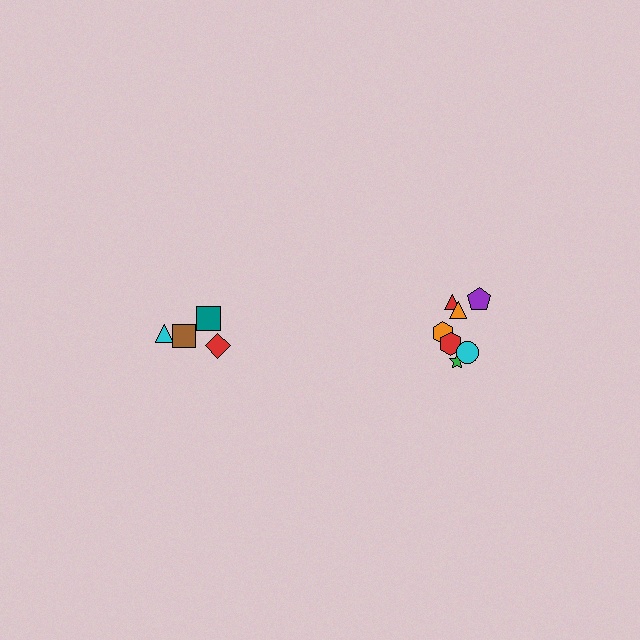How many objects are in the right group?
There are 7 objects.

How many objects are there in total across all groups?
There are 11 objects.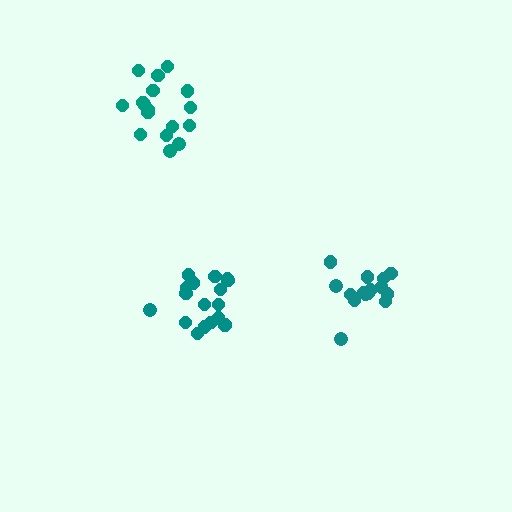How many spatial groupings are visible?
There are 3 spatial groupings.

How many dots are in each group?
Group 1: 15 dots, Group 2: 18 dots, Group 3: 17 dots (50 total).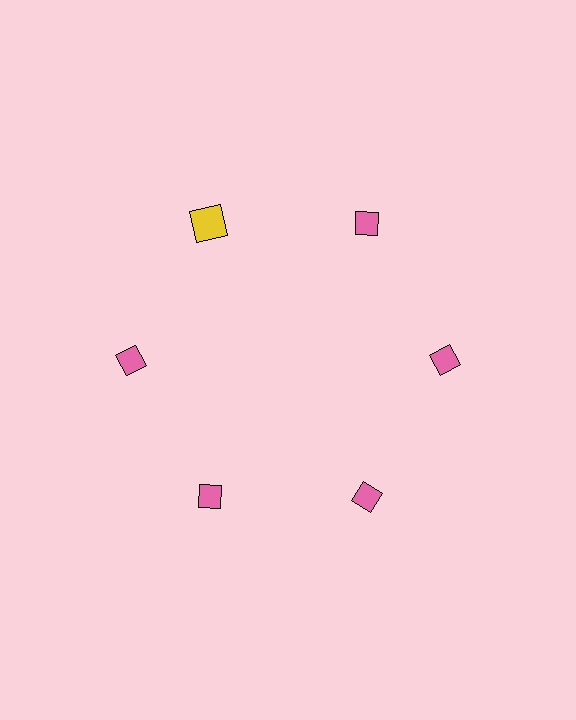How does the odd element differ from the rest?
It differs in both color (yellow instead of pink) and shape (square instead of diamond).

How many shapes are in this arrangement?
There are 6 shapes arranged in a ring pattern.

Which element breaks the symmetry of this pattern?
The yellow square at roughly the 11 o'clock position breaks the symmetry. All other shapes are pink diamonds.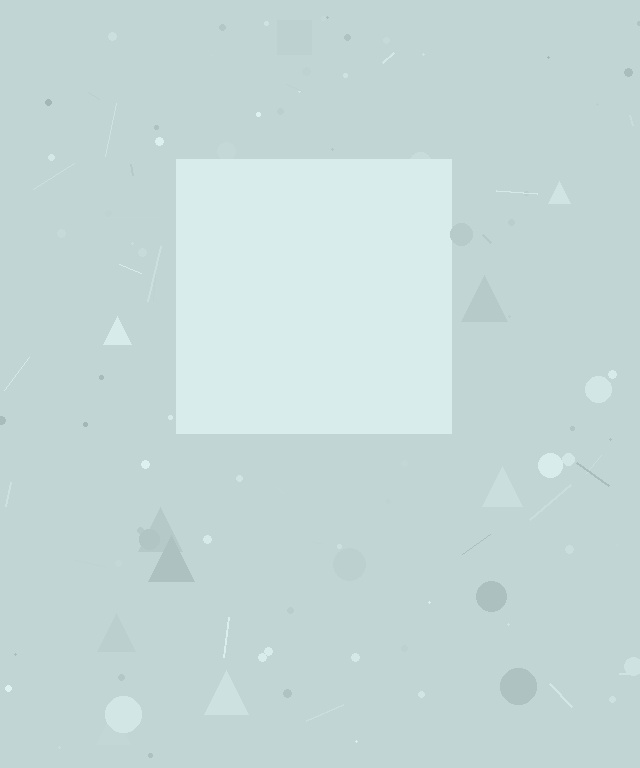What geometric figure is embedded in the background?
A square is embedded in the background.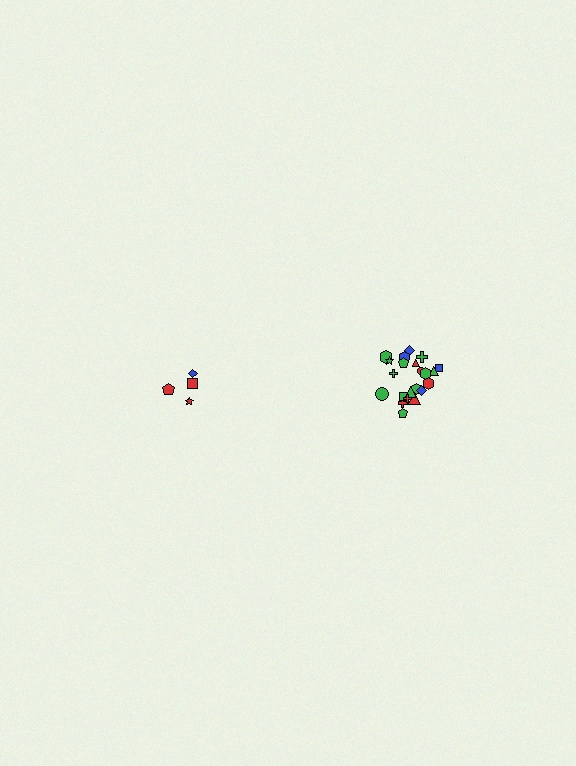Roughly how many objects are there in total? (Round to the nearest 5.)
Roughly 25 objects in total.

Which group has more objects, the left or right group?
The right group.